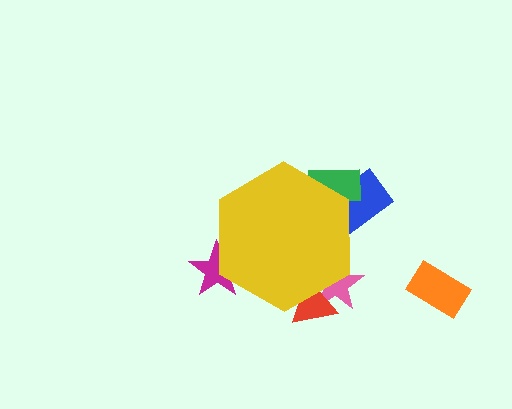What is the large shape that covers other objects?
A yellow hexagon.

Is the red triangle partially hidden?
Yes, the red triangle is partially hidden behind the yellow hexagon.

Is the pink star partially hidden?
Yes, the pink star is partially hidden behind the yellow hexagon.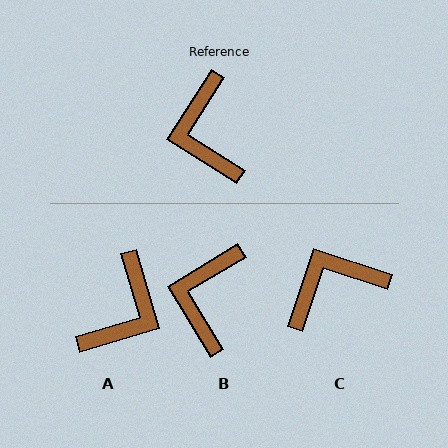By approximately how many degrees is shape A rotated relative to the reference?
Approximately 139 degrees counter-clockwise.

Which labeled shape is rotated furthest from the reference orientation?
A, about 139 degrees away.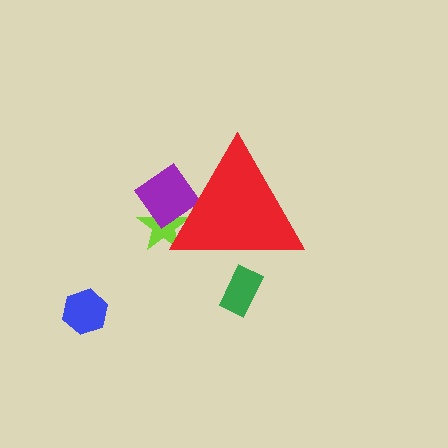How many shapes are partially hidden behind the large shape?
3 shapes are partially hidden.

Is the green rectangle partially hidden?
Yes, the green rectangle is partially hidden behind the red triangle.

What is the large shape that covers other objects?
A red triangle.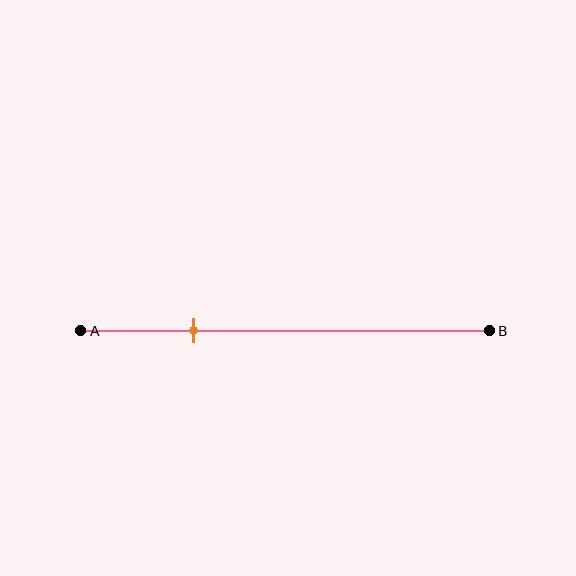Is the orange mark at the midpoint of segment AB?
No, the mark is at about 30% from A, not at the 50% midpoint.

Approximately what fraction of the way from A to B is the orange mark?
The orange mark is approximately 30% of the way from A to B.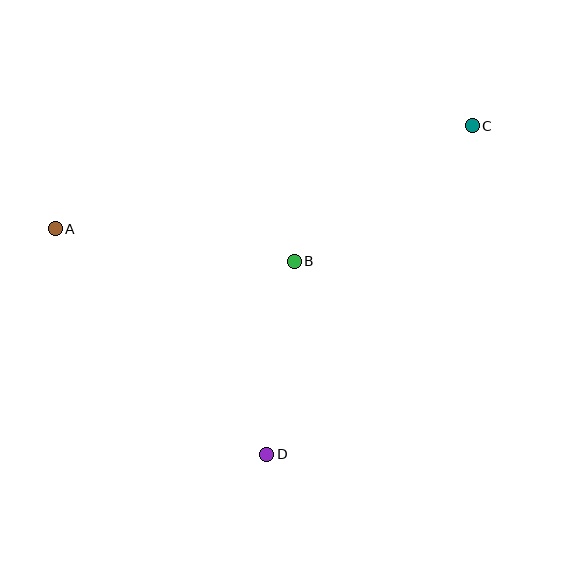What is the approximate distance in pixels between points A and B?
The distance between A and B is approximately 241 pixels.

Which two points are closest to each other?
Points B and D are closest to each other.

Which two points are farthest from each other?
Points A and C are farthest from each other.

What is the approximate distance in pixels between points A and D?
The distance between A and D is approximately 309 pixels.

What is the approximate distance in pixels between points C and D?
The distance between C and D is approximately 388 pixels.